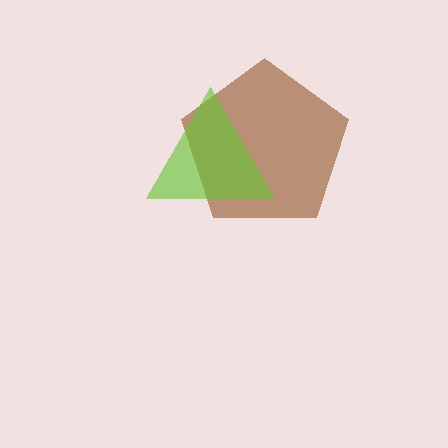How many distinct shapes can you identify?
There are 2 distinct shapes: a brown pentagon, a lime triangle.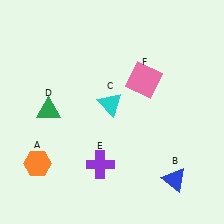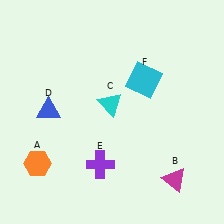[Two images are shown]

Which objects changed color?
B changed from blue to magenta. D changed from green to blue. F changed from pink to cyan.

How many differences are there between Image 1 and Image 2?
There are 3 differences between the two images.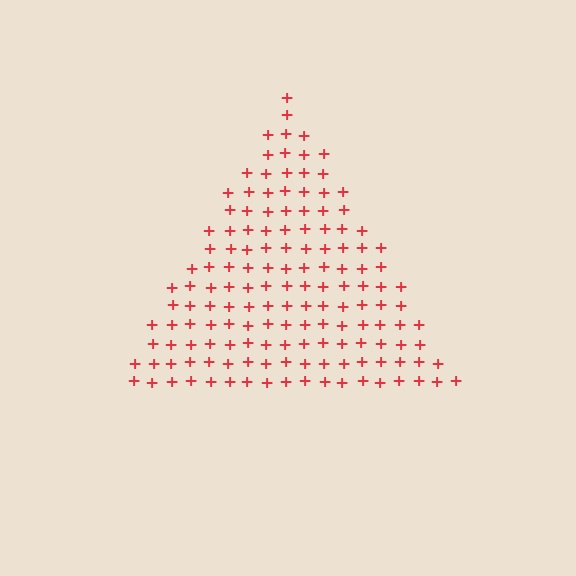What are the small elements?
The small elements are plus signs.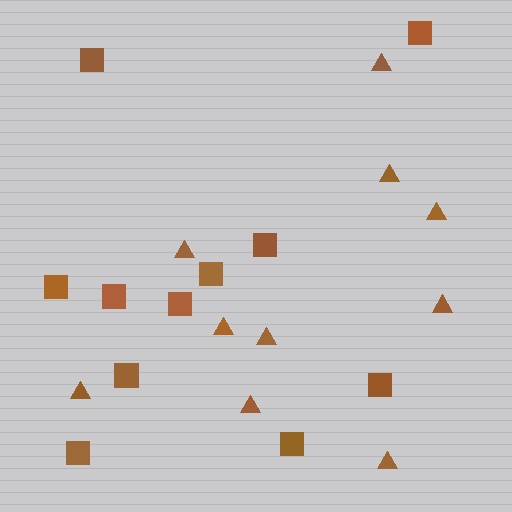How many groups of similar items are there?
There are 2 groups: one group of triangles (10) and one group of squares (11).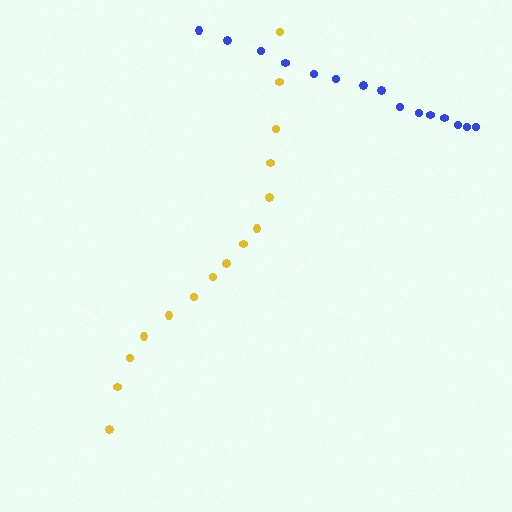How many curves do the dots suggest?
There are 2 distinct paths.